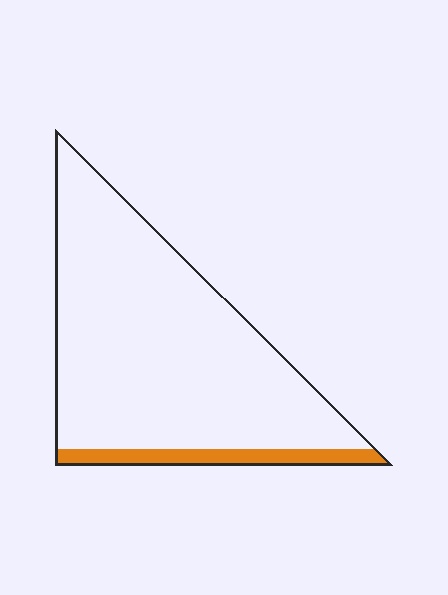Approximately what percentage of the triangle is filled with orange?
Approximately 10%.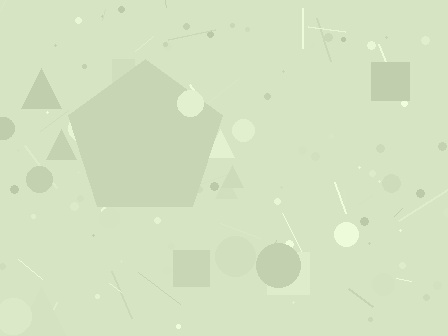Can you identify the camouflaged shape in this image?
The camouflaged shape is a pentagon.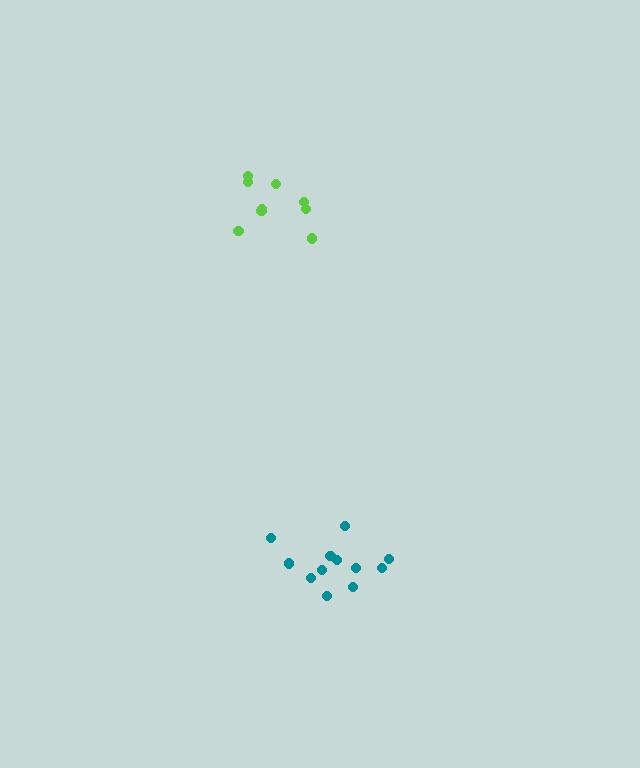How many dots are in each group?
Group 1: 9 dots, Group 2: 12 dots (21 total).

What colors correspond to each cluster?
The clusters are colored: lime, teal.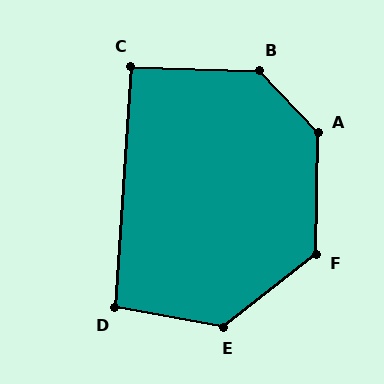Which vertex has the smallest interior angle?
C, at approximately 92 degrees.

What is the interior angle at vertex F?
Approximately 129 degrees (obtuse).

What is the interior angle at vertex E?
Approximately 131 degrees (obtuse).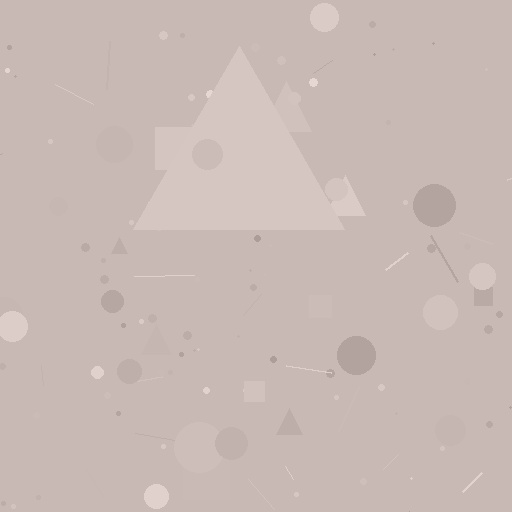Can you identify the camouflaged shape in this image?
The camouflaged shape is a triangle.